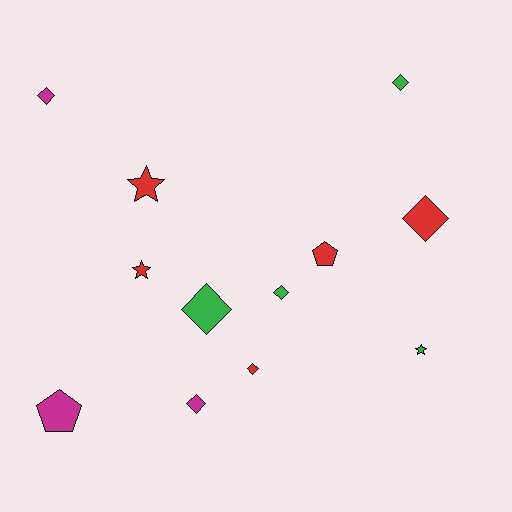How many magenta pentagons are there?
There is 1 magenta pentagon.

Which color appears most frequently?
Red, with 5 objects.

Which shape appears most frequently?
Diamond, with 7 objects.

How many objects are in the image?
There are 12 objects.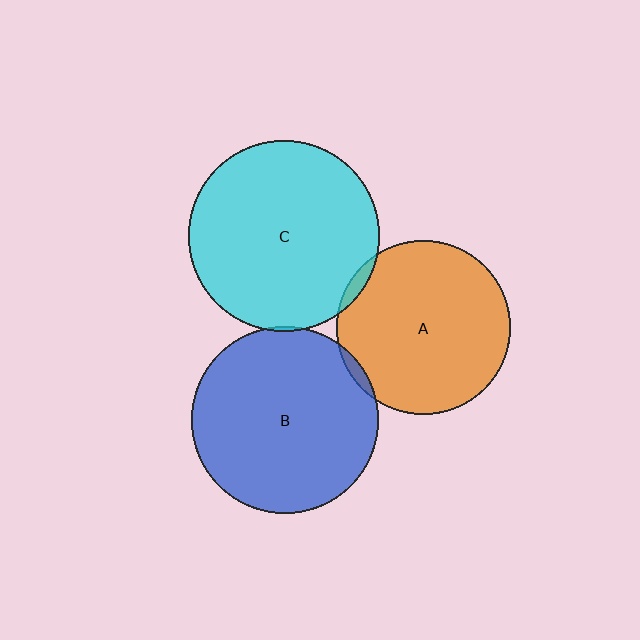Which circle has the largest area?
Circle C (cyan).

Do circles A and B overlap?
Yes.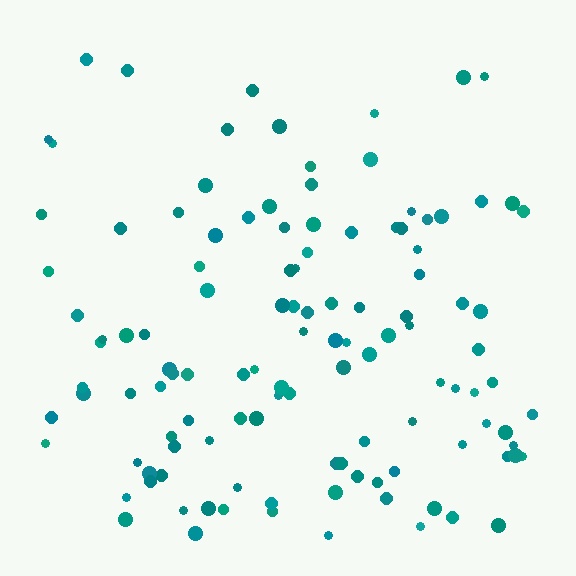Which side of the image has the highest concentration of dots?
The bottom.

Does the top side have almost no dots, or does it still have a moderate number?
Still a moderate number, just noticeably fewer than the bottom.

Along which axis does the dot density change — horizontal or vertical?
Vertical.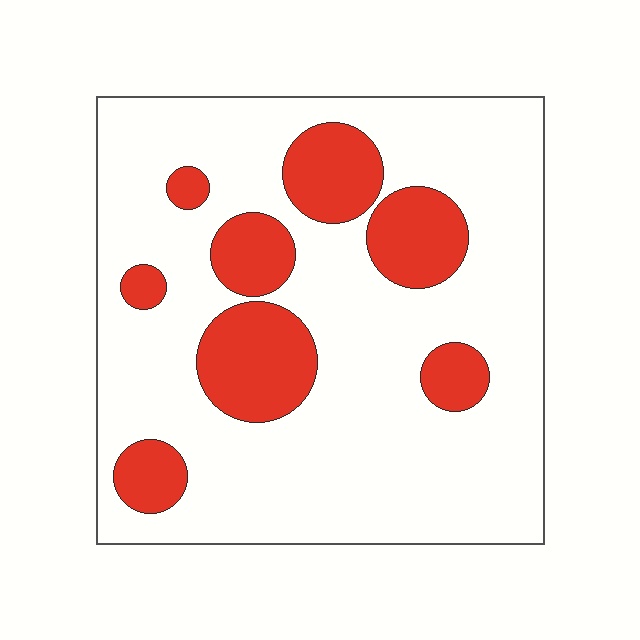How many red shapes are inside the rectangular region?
8.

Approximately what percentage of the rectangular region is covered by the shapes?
Approximately 20%.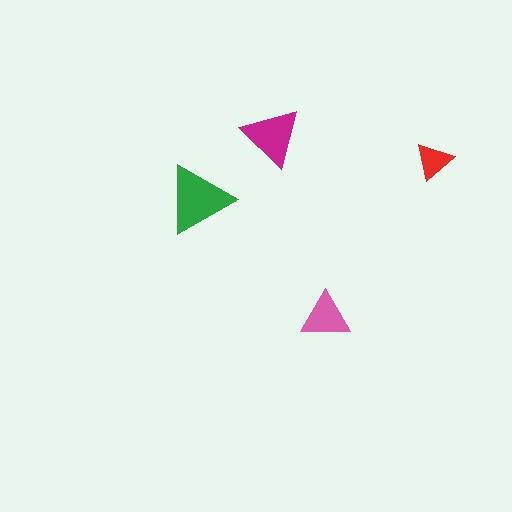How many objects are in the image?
There are 4 objects in the image.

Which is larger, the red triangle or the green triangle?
The green one.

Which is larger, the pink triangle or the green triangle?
The green one.